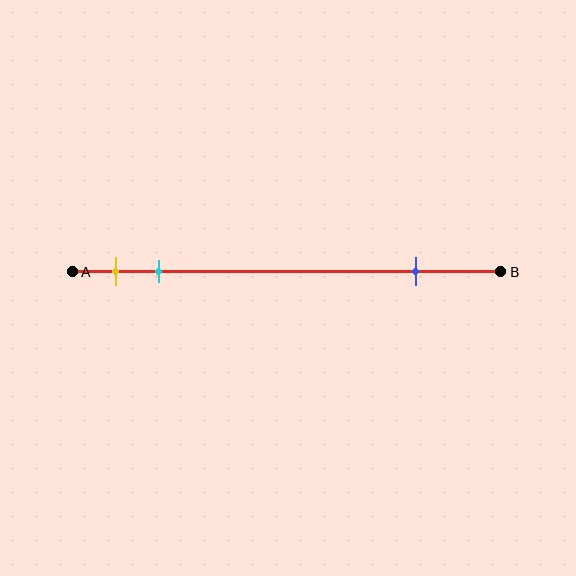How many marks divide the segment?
There are 3 marks dividing the segment.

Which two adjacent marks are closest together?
The yellow and cyan marks are the closest adjacent pair.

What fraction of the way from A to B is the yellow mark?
The yellow mark is approximately 10% (0.1) of the way from A to B.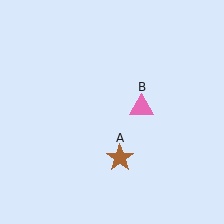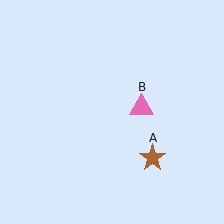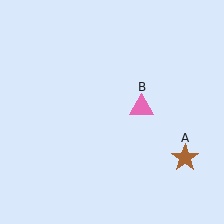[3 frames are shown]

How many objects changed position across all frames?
1 object changed position: brown star (object A).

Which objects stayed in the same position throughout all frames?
Pink triangle (object B) remained stationary.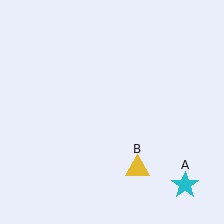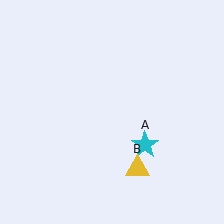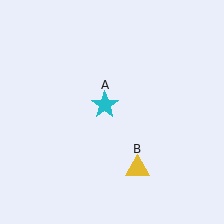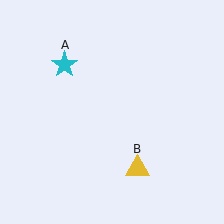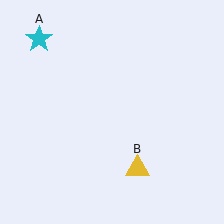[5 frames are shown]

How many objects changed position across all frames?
1 object changed position: cyan star (object A).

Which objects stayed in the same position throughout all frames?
Yellow triangle (object B) remained stationary.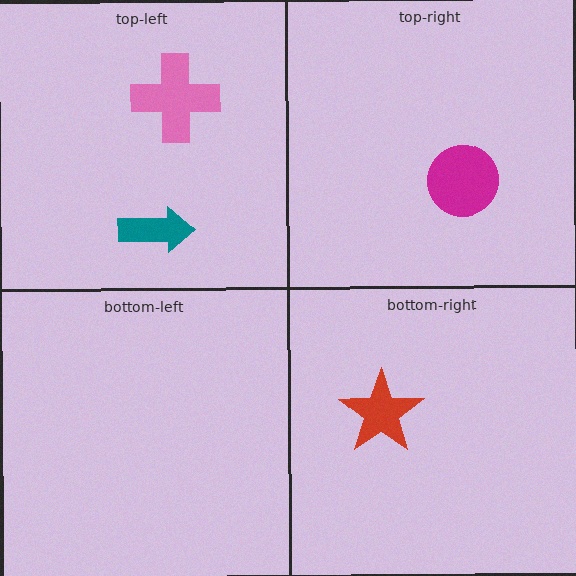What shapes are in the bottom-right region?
The red star.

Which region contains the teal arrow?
The top-left region.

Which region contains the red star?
The bottom-right region.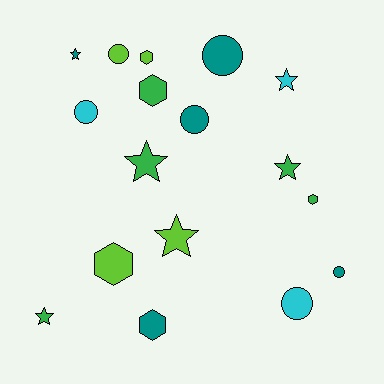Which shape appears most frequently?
Star, with 6 objects.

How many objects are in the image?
There are 17 objects.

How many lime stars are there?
There is 1 lime star.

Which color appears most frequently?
Green, with 5 objects.